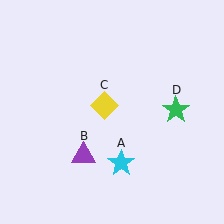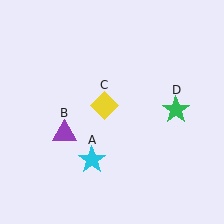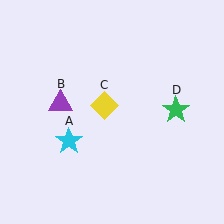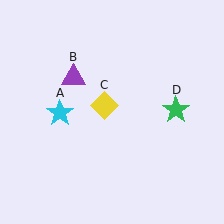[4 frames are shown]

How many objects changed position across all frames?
2 objects changed position: cyan star (object A), purple triangle (object B).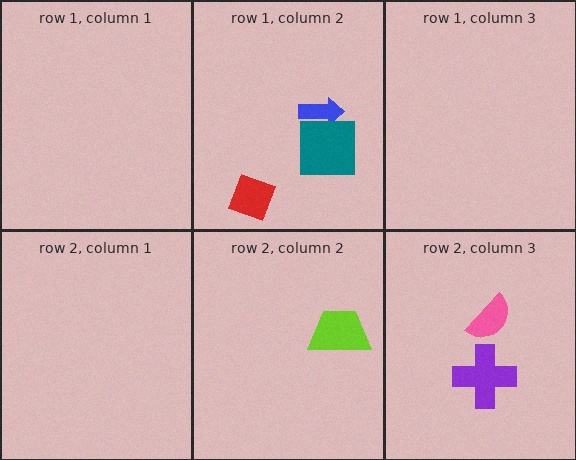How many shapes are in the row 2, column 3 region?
2.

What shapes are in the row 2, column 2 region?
The lime trapezoid.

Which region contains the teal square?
The row 1, column 2 region.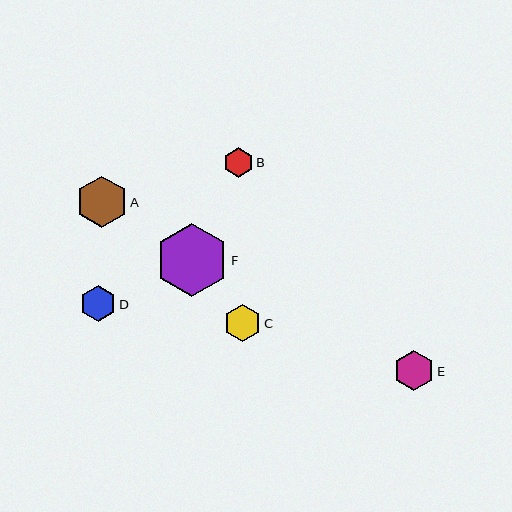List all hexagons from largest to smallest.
From largest to smallest: F, A, E, C, D, B.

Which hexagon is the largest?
Hexagon F is the largest with a size of approximately 73 pixels.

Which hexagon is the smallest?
Hexagon B is the smallest with a size of approximately 30 pixels.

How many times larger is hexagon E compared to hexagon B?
Hexagon E is approximately 1.3 times the size of hexagon B.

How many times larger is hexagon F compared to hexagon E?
Hexagon F is approximately 1.8 times the size of hexagon E.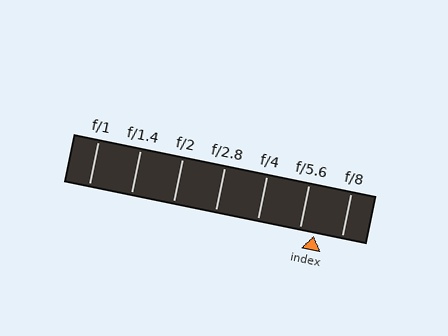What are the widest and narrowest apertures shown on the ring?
The widest aperture shown is f/1 and the narrowest is f/8.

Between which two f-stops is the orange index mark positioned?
The index mark is between f/5.6 and f/8.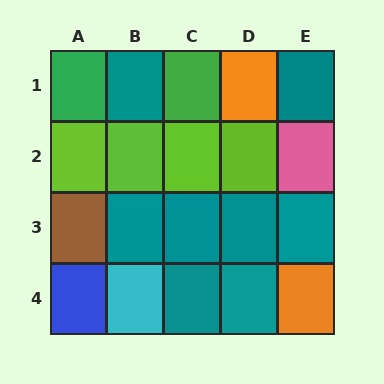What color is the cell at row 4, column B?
Cyan.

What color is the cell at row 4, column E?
Orange.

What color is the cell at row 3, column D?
Teal.